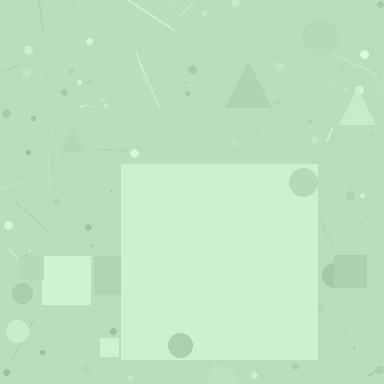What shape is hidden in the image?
A square is hidden in the image.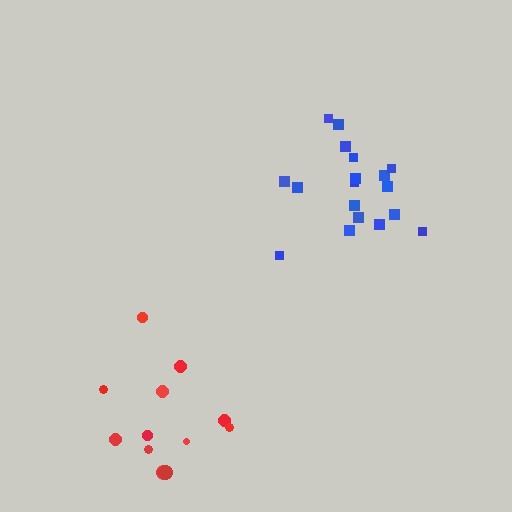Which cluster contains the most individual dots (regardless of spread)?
Blue (18).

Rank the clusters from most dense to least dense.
blue, red.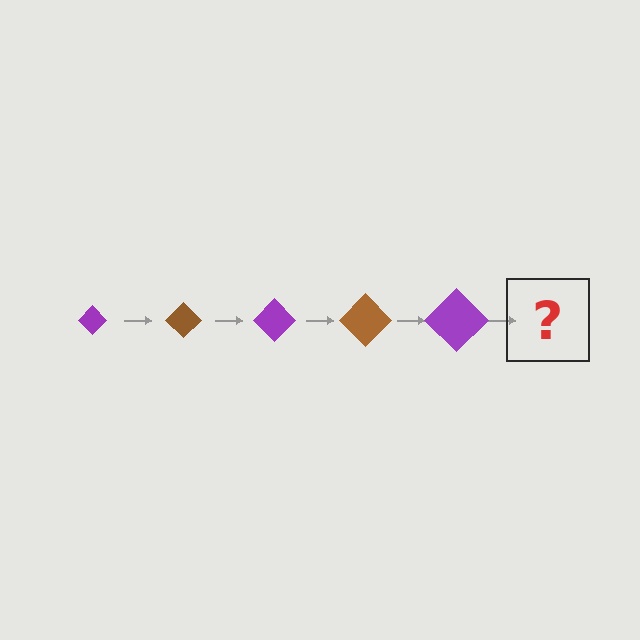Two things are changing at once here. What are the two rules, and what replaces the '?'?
The two rules are that the diamond grows larger each step and the color cycles through purple and brown. The '?' should be a brown diamond, larger than the previous one.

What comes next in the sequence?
The next element should be a brown diamond, larger than the previous one.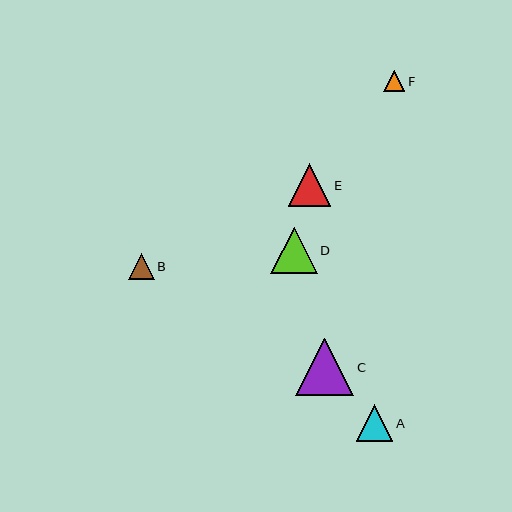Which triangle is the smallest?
Triangle F is the smallest with a size of approximately 21 pixels.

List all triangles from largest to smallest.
From largest to smallest: C, D, E, A, B, F.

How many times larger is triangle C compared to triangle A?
Triangle C is approximately 1.6 times the size of triangle A.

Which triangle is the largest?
Triangle C is the largest with a size of approximately 58 pixels.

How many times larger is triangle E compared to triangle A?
Triangle E is approximately 1.2 times the size of triangle A.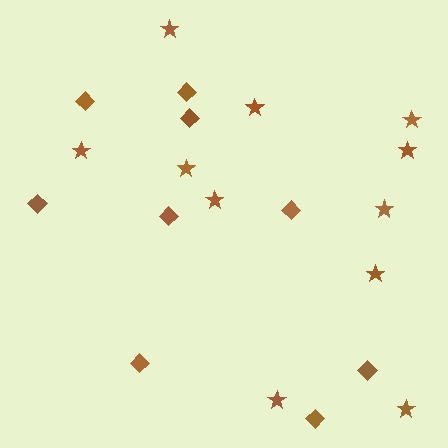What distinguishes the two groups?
There are 2 groups: one group of diamonds (9) and one group of stars (11).